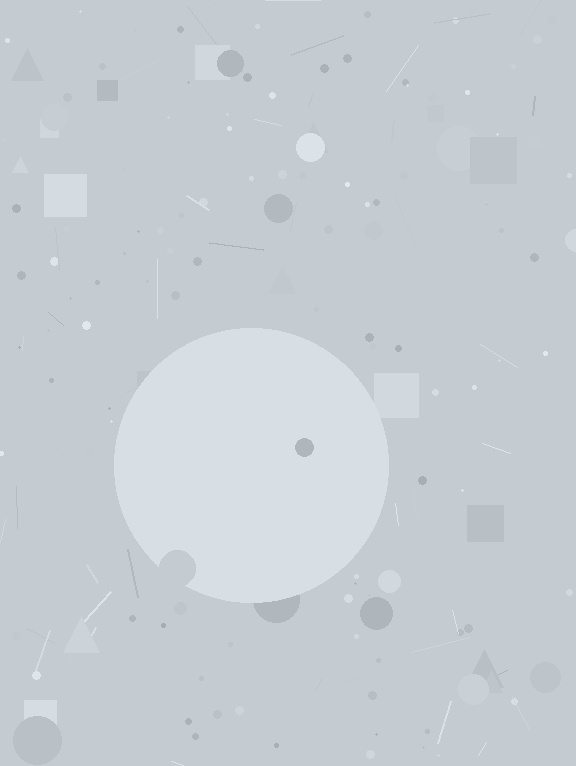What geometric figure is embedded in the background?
A circle is embedded in the background.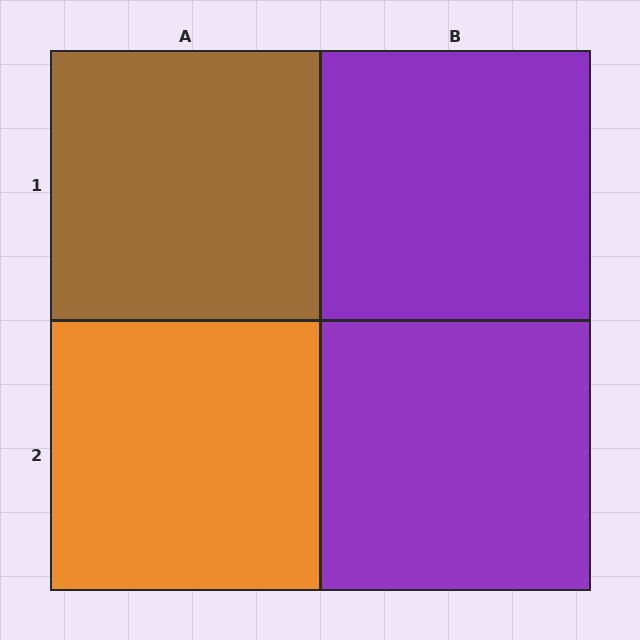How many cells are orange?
1 cell is orange.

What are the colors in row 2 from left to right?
Orange, purple.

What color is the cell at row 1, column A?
Brown.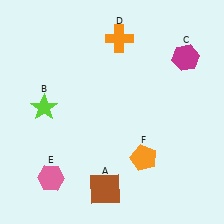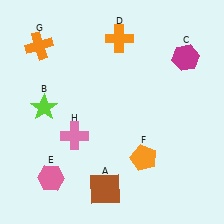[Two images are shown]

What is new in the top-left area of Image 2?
An orange cross (G) was added in the top-left area of Image 2.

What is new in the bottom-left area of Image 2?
A pink cross (H) was added in the bottom-left area of Image 2.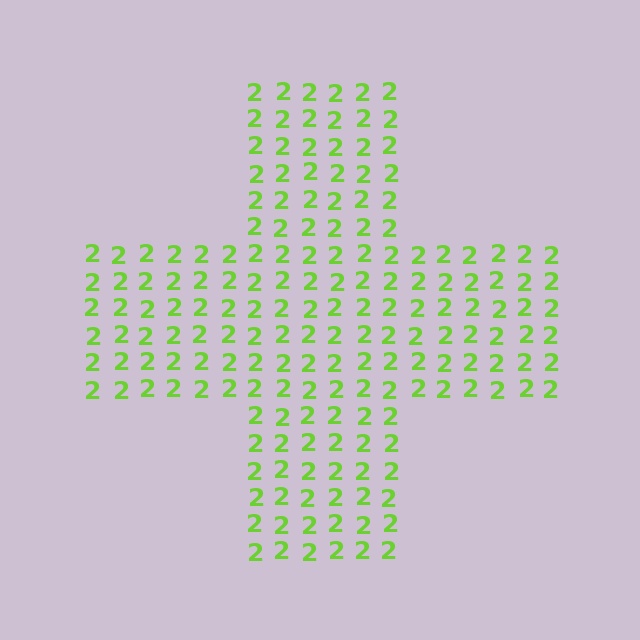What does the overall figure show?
The overall figure shows a cross.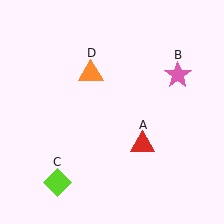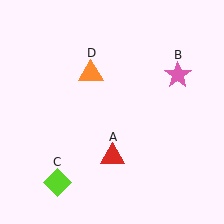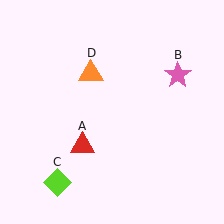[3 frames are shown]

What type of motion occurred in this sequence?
The red triangle (object A) rotated clockwise around the center of the scene.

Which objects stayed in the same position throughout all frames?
Pink star (object B) and lime diamond (object C) and orange triangle (object D) remained stationary.